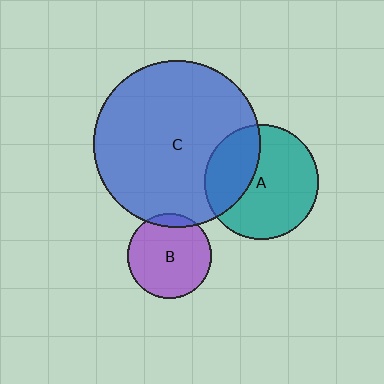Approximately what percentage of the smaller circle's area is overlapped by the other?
Approximately 35%.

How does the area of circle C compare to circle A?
Approximately 2.1 times.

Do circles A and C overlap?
Yes.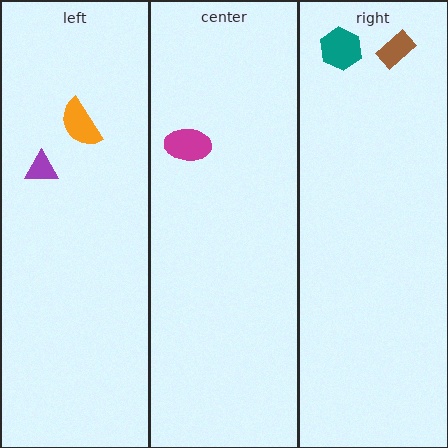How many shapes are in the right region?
2.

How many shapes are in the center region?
1.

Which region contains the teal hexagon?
The right region.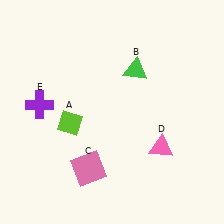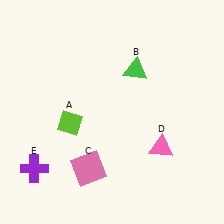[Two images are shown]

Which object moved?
The purple cross (E) moved down.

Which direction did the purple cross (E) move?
The purple cross (E) moved down.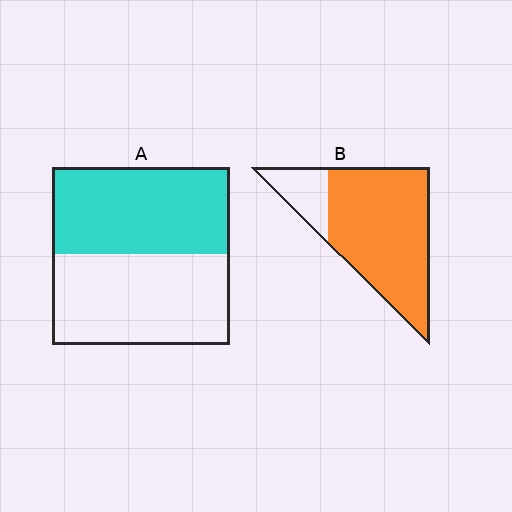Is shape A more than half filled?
Roughly half.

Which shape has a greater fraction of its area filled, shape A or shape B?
Shape B.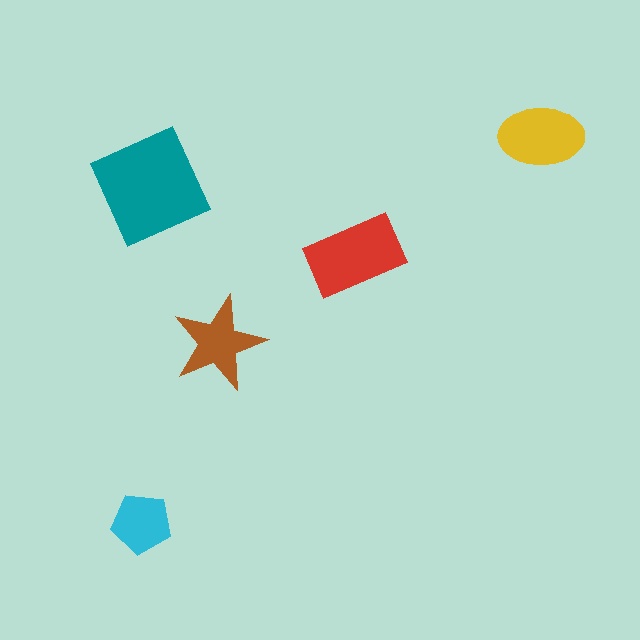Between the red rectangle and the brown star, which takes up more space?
The red rectangle.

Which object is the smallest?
The cyan pentagon.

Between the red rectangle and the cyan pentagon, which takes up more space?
The red rectangle.